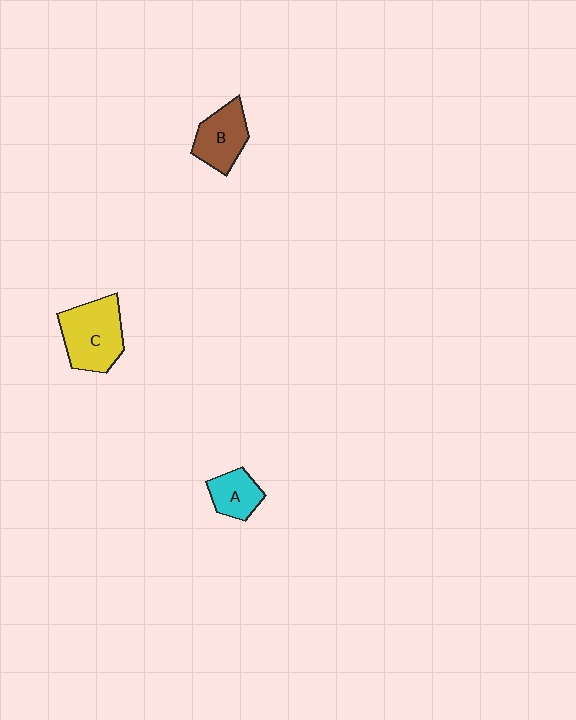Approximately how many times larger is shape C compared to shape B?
Approximately 1.4 times.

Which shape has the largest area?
Shape C (yellow).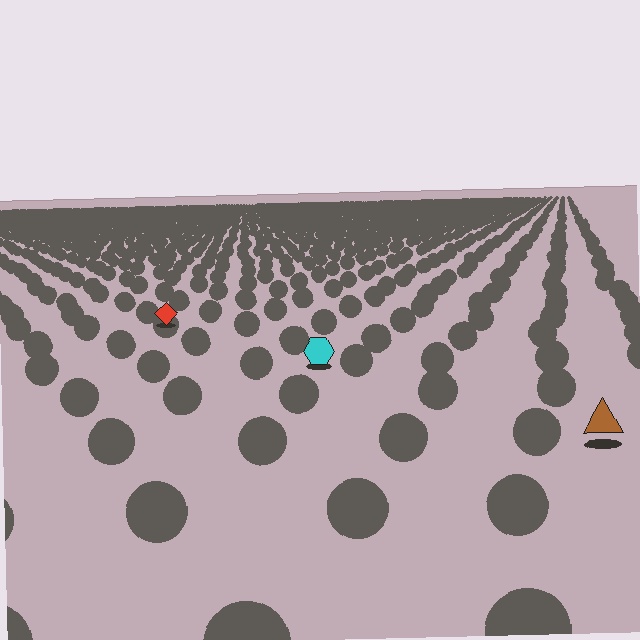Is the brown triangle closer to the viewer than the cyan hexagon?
Yes. The brown triangle is closer — you can tell from the texture gradient: the ground texture is coarser near it.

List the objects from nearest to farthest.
From nearest to farthest: the brown triangle, the cyan hexagon, the red diamond.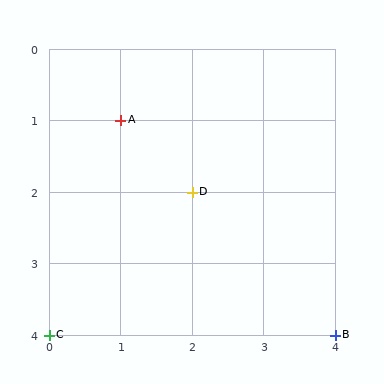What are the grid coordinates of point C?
Point C is at grid coordinates (0, 4).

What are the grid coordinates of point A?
Point A is at grid coordinates (1, 1).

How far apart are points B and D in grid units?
Points B and D are 2 columns and 2 rows apart (about 2.8 grid units diagonally).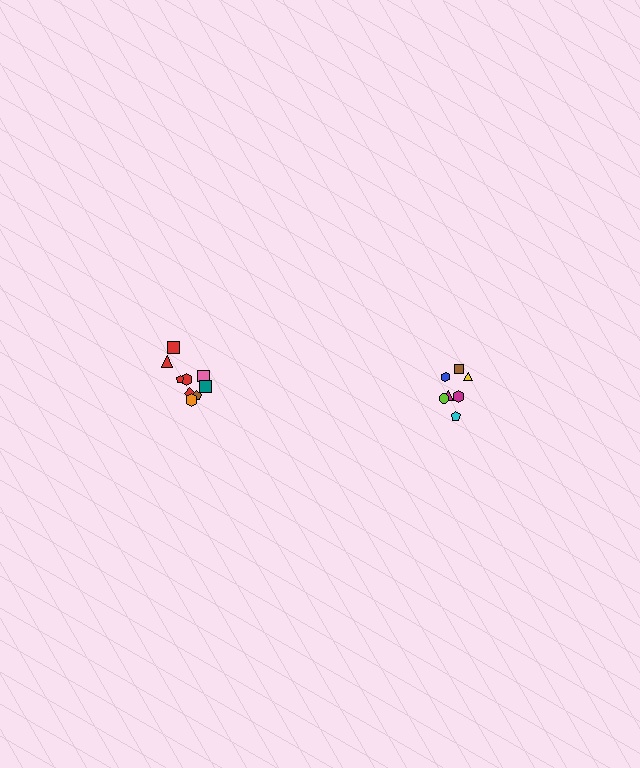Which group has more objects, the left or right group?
The left group.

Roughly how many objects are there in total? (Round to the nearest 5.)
Roughly 15 objects in total.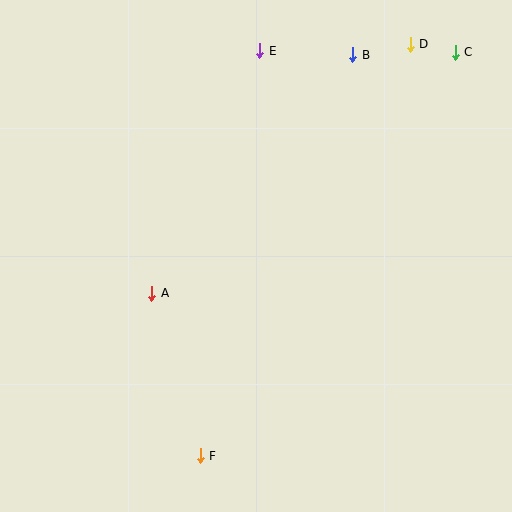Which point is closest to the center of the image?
Point A at (152, 293) is closest to the center.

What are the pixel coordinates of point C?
Point C is at (455, 52).